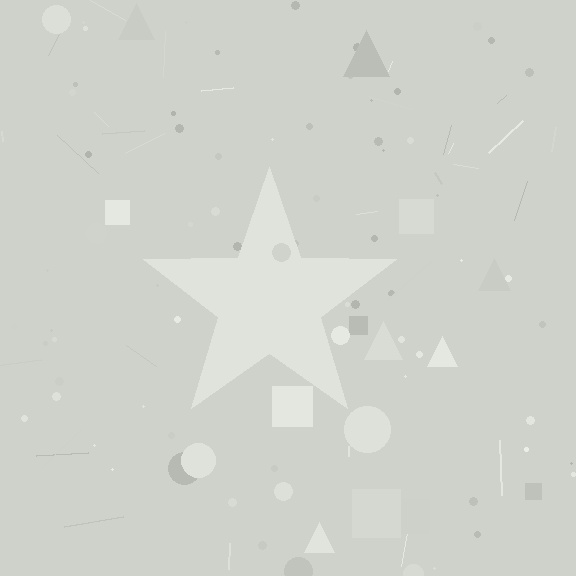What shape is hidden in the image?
A star is hidden in the image.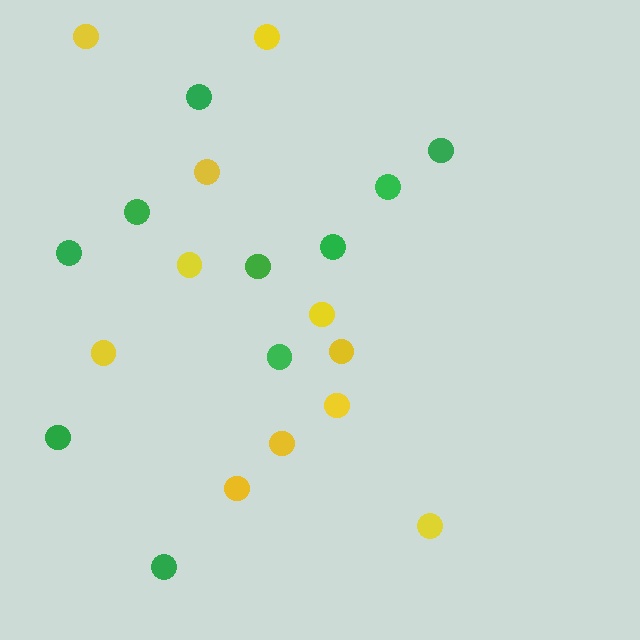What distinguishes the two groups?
There are 2 groups: one group of green circles (10) and one group of yellow circles (11).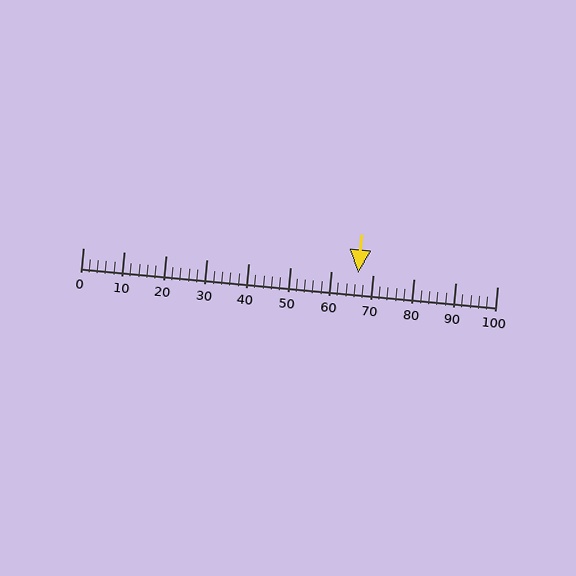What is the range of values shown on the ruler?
The ruler shows values from 0 to 100.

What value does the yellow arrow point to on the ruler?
The yellow arrow points to approximately 66.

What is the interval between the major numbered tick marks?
The major tick marks are spaced 10 units apart.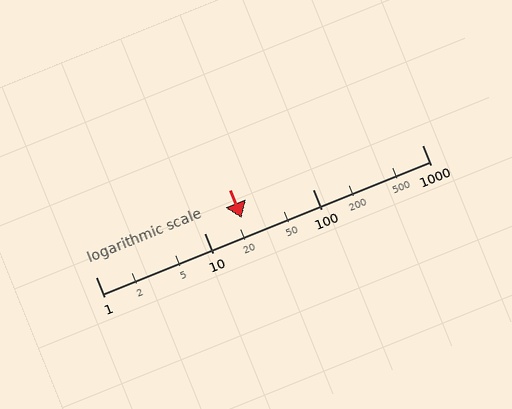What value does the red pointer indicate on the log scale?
The pointer indicates approximately 22.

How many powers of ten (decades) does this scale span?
The scale spans 3 decades, from 1 to 1000.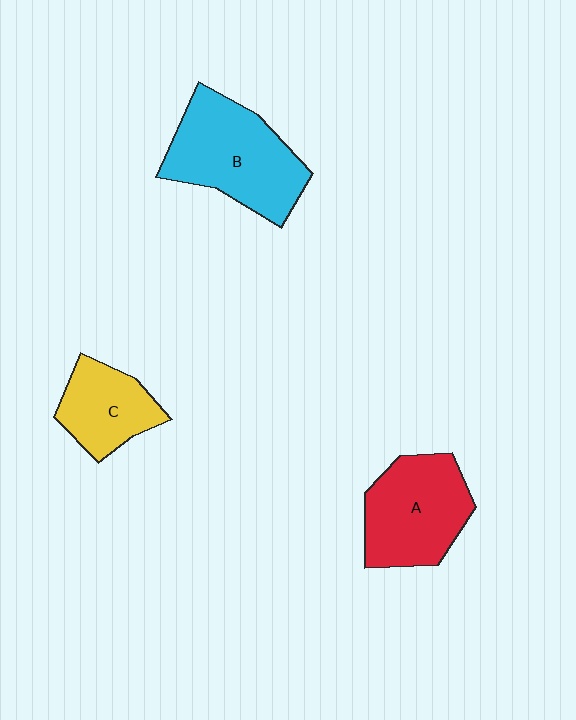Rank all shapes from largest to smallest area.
From largest to smallest: B (cyan), A (red), C (yellow).